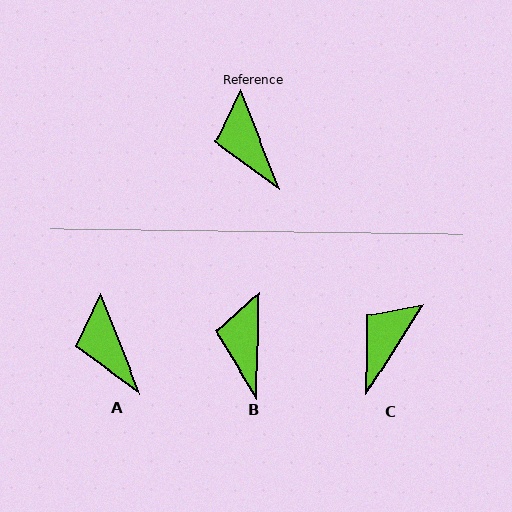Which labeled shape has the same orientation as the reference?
A.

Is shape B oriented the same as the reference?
No, it is off by about 22 degrees.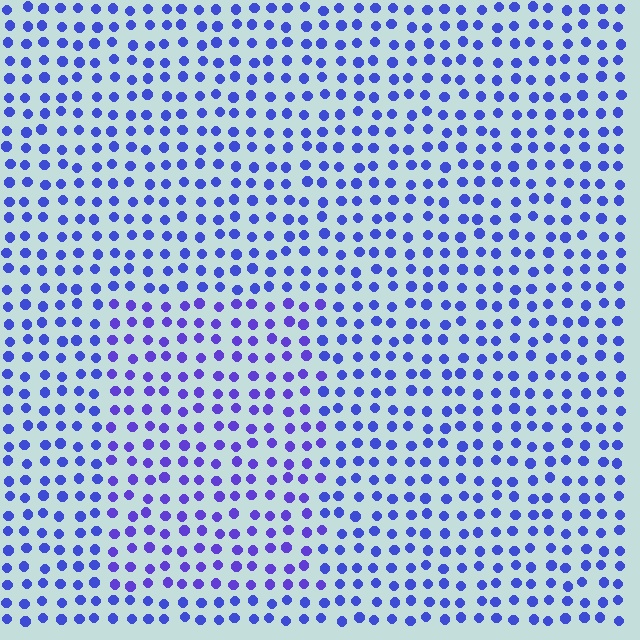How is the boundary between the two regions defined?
The boundary is defined purely by a slight shift in hue (about 20 degrees). Spacing, size, and orientation are identical on both sides.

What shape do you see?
I see a rectangle.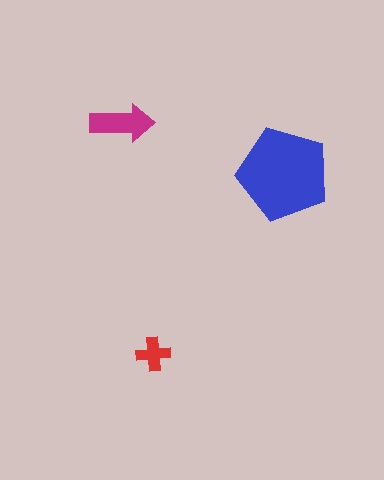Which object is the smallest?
The red cross.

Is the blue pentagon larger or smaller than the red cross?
Larger.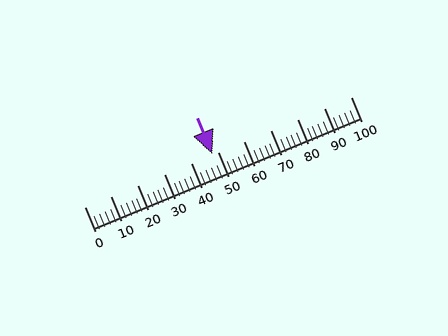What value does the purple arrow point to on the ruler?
The purple arrow points to approximately 48.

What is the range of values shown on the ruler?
The ruler shows values from 0 to 100.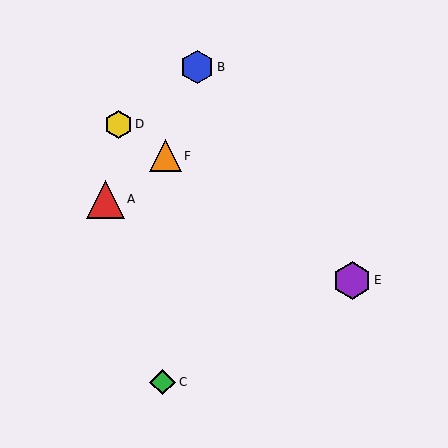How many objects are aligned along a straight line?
3 objects (D, E, F) are aligned along a straight line.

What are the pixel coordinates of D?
Object D is at (118, 124).